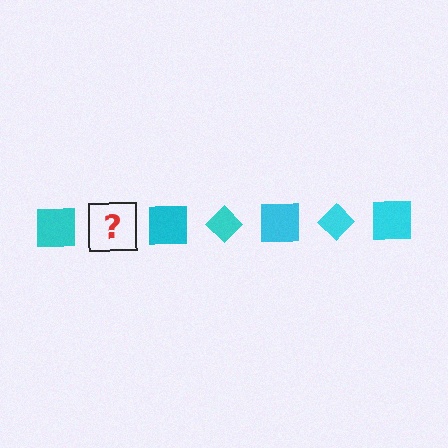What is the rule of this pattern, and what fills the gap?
The rule is that the pattern cycles through square, diamond shapes in cyan. The gap should be filled with a cyan diamond.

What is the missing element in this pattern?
The missing element is a cyan diamond.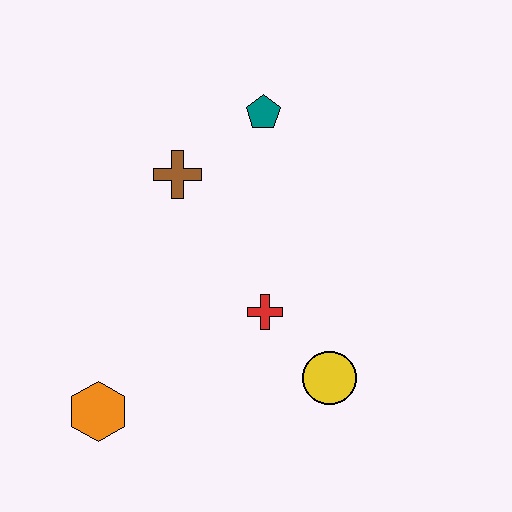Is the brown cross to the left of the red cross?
Yes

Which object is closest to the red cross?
The yellow circle is closest to the red cross.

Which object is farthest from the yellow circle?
The teal pentagon is farthest from the yellow circle.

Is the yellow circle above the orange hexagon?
Yes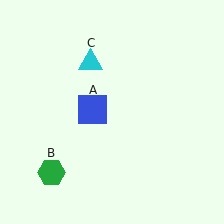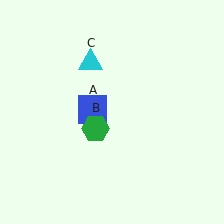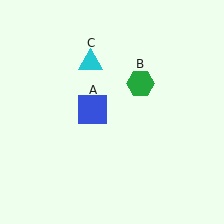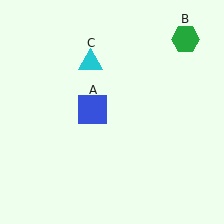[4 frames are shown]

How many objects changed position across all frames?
1 object changed position: green hexagon (object B).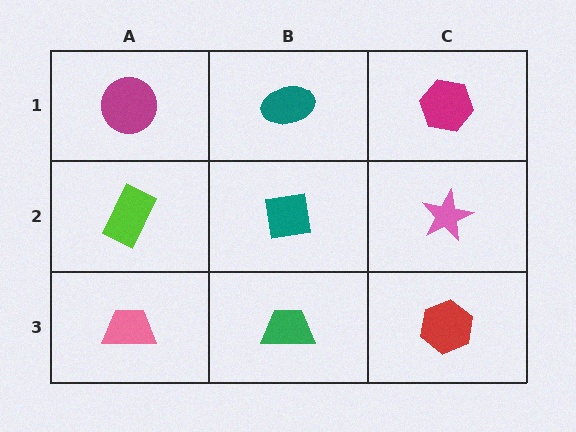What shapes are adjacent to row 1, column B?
A teal square (row 2, column B), a magenta circle (row 1, column A), a magenta hexagon (row 1, column C).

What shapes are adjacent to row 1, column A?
A lime rectangle (row 2, column A), a teal ellipse (row 1, column B).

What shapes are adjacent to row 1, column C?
A pink star (row 2, column C), a teal ellipse (row 1, column B).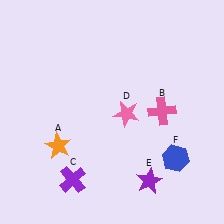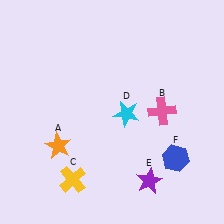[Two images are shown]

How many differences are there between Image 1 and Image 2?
There are 2 differences between the two images.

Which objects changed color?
C changed from purple to yellow. D changed from pink to cyan.